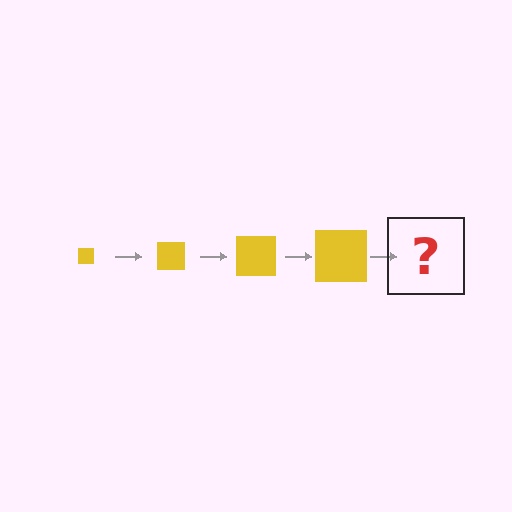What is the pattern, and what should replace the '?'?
The pattern is that the square gets progressively larger each step. The '?' should be a yellow square, larger than the previous one.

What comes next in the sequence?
The next element should be a yellow square, larger than the previous one.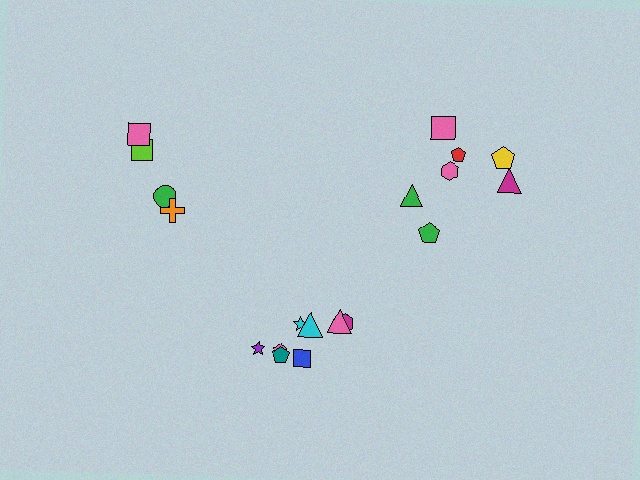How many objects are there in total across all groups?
There are 19 objects.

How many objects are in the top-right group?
There are 7 objects.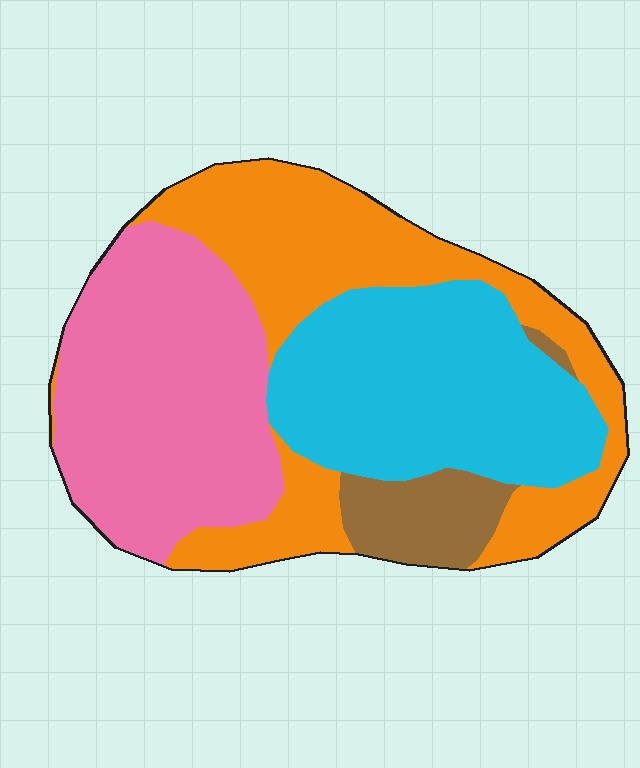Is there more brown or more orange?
Orange.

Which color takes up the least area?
Brown, at roughly 10%.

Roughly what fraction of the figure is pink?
Pink covers roughly 30% of the figure.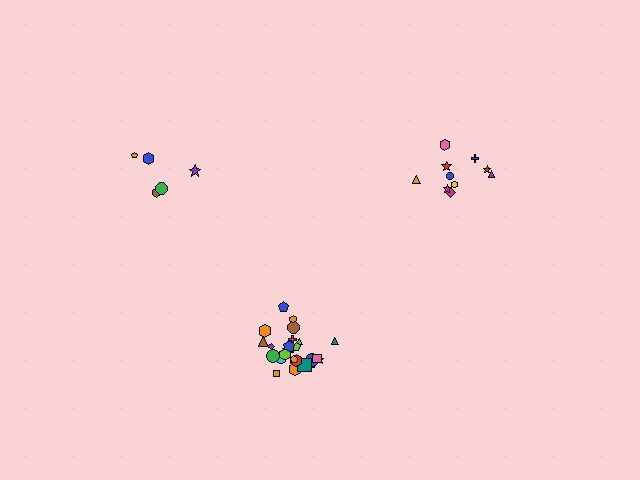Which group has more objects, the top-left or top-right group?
The top-right group.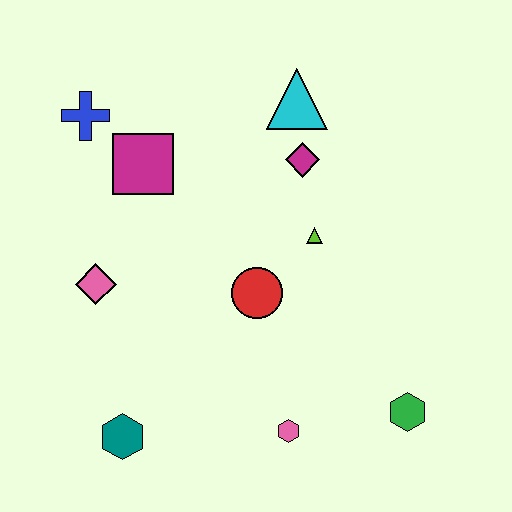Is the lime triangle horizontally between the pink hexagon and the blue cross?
No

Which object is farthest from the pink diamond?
The green hexagon is farthest from the pink diamond.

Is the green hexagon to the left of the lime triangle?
No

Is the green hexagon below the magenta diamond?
Yes